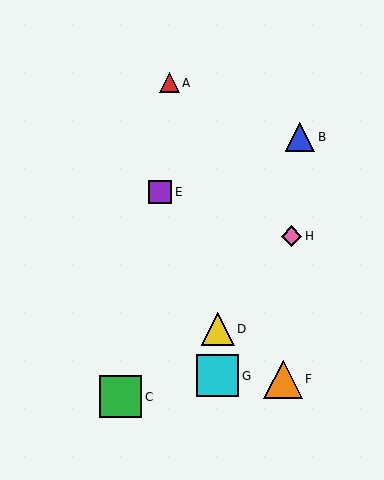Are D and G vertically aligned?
Yes, both are at x≈218.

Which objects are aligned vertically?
Objects D, G are aligned vertically.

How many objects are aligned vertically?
2 objects (D, G) are aligned vertically.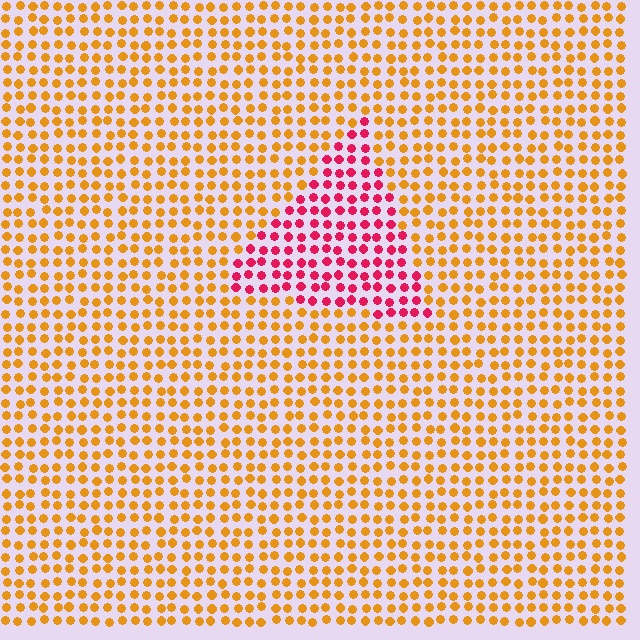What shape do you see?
I see a triangle.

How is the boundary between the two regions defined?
The boundary is defined purely by a slight shift in hue (about 56 degrees). Spacing, size, and orientation are identical on both sides.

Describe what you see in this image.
The image is filled with small orange elements in a uniform arrangement. A triangle-shaped region is visible where the elements are tinted to a slightly different hue, forming a subtle color boundary.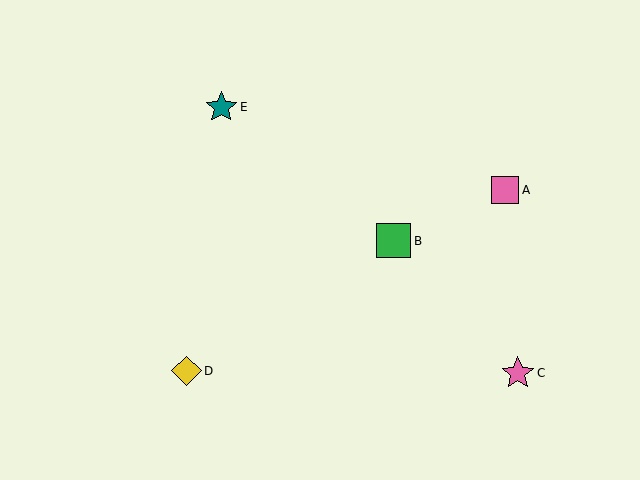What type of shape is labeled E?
Shape E is a teal star.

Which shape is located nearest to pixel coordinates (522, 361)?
The pink star (labeled C) at (518, 373) is nearest to that location.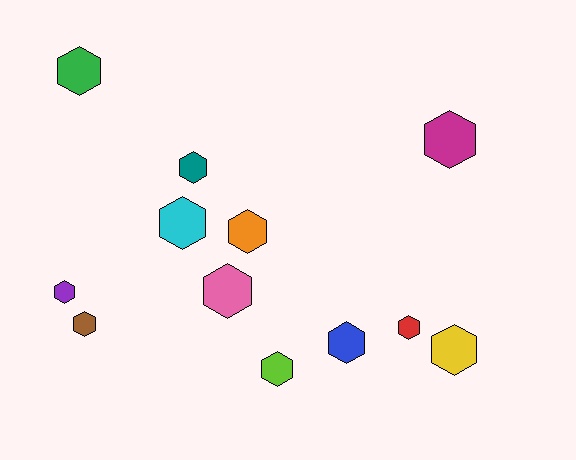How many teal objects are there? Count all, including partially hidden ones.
There is 1 teal object.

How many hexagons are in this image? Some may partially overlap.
There are 12 hexagons.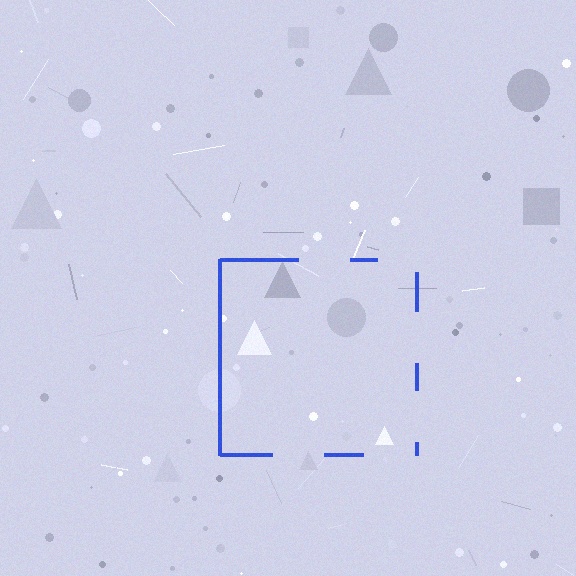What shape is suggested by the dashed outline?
The dashed outline suggests a square.